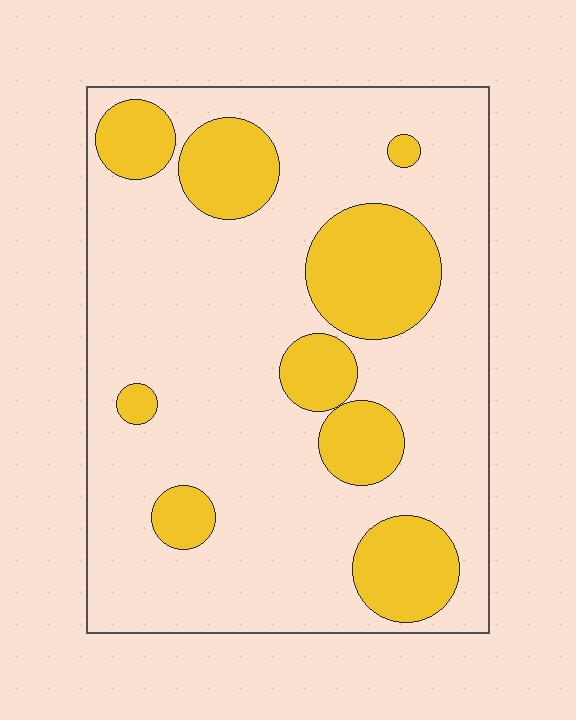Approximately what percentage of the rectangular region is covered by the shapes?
Approximately 25%.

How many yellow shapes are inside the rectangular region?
9.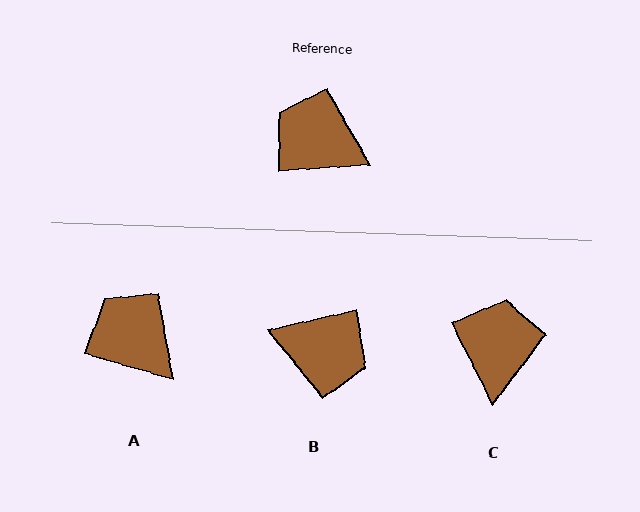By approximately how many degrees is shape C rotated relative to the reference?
Approximately 67 degrees clockwise.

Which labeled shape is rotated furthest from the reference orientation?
B, about 171 degrees away.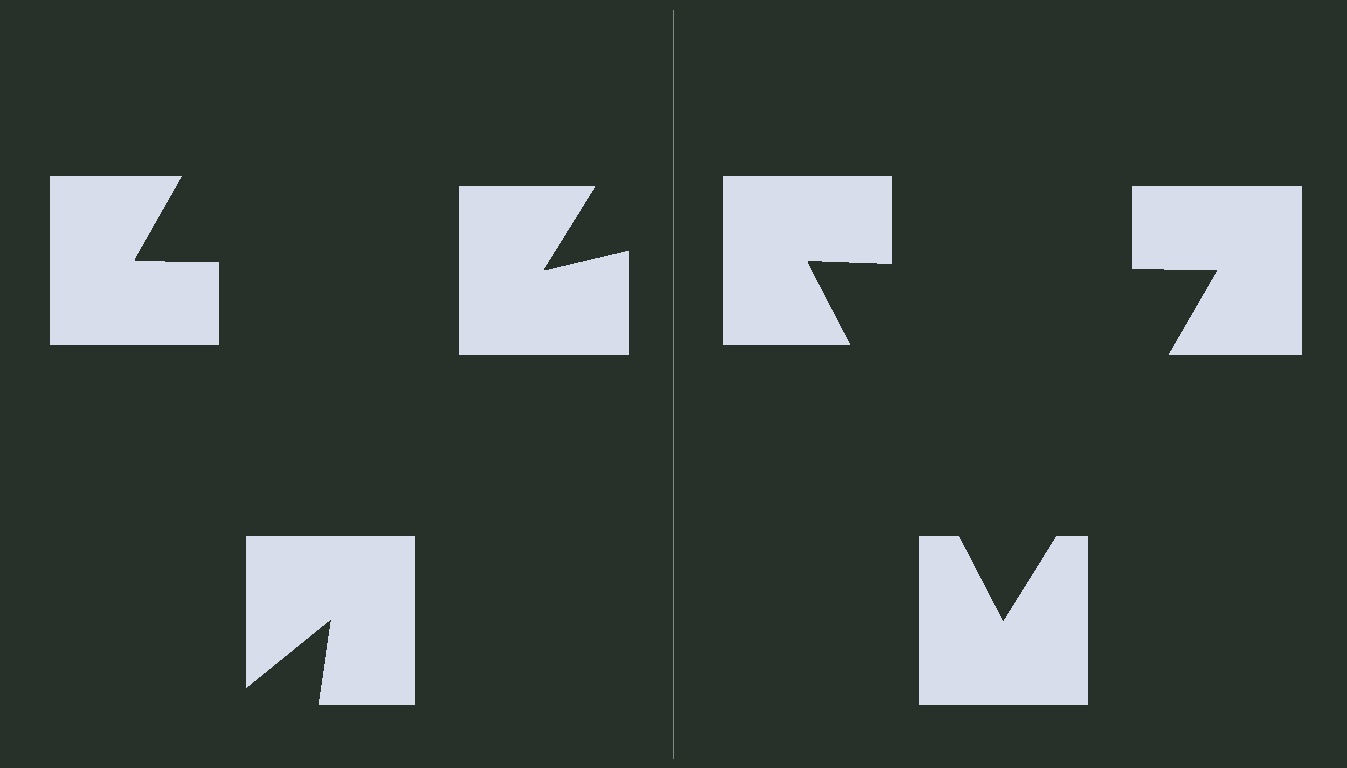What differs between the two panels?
The notched squares are positioned identically on both sides; only the wedge orientations differ. On the right they align to a triangle; on the left they are misaligned.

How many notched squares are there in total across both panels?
6 — 3 on each side.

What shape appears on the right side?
An illusory triangle.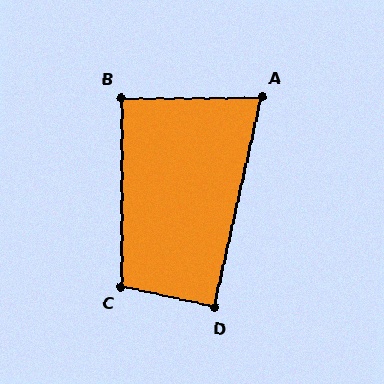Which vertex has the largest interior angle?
C, at approximately 103 degrees.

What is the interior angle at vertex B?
Approximately 90 degrees (approximately right).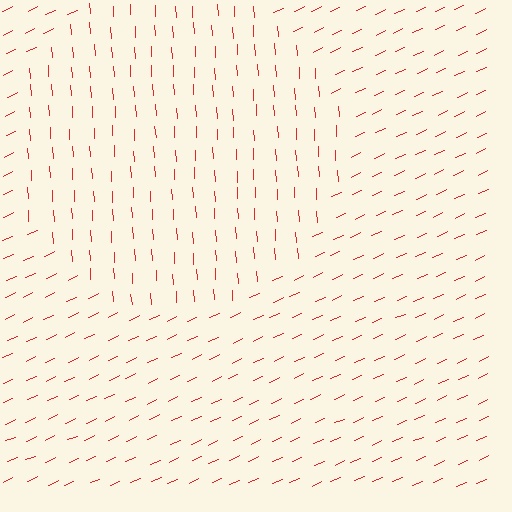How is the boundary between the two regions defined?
The boundary is defined purely by a change in line orientation (approximately 69 degrees difference). All lines are the same color and thickness.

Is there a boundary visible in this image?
Yes, there is a texture boundary formed by a change in line orientation.